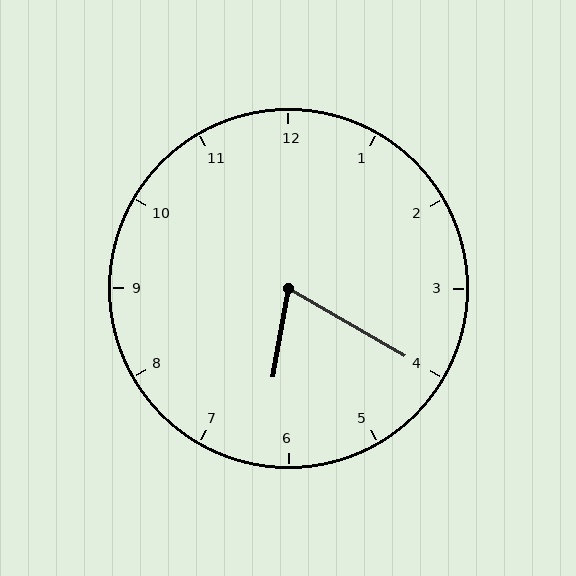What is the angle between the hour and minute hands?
Approximately 70 degrees.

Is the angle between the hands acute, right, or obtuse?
It is acute.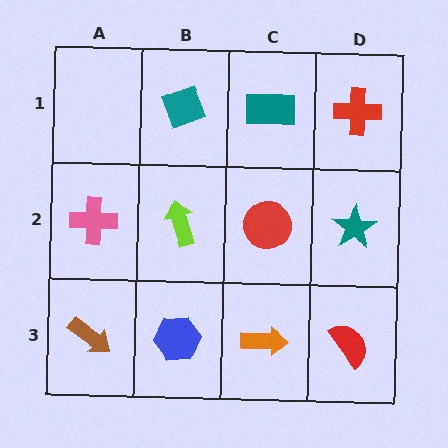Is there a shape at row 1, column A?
No, that cell is empty.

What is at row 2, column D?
A teal star.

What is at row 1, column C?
A teal rectangle.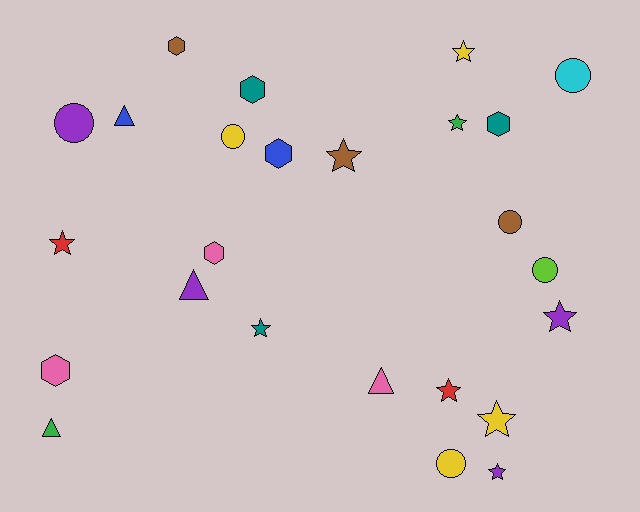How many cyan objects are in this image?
There is 1 cyan object.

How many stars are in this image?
There are 9 stars.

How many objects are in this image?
There are 25 objects.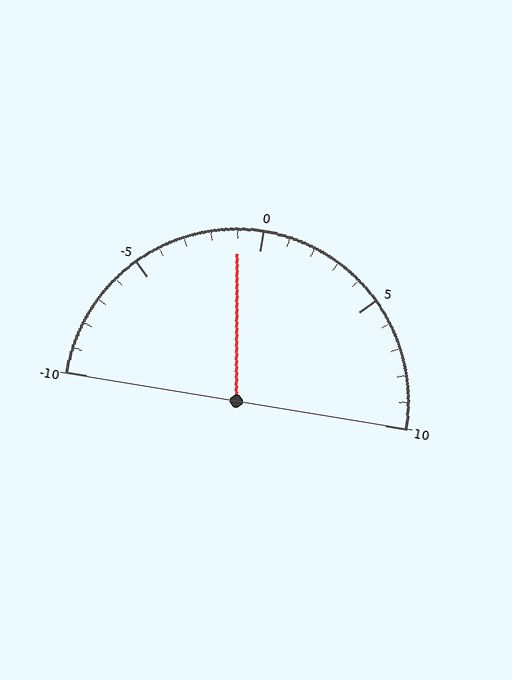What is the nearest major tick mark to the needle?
The nearest major tick mark is 0.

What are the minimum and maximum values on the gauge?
The gauge ranges from -10 to 10.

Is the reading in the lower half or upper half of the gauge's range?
The reading is in the lower half of the range (-10 to 10).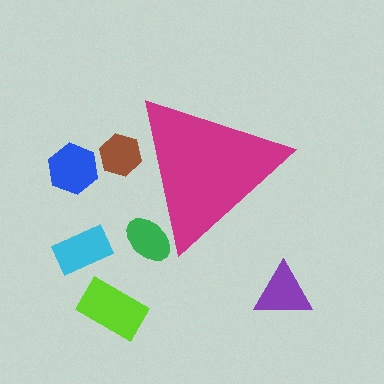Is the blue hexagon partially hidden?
No, the blue hexagon is fully visible.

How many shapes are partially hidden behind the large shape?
2 shapes are partially hidden.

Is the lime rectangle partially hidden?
No, the lime rectangle is fully visible.